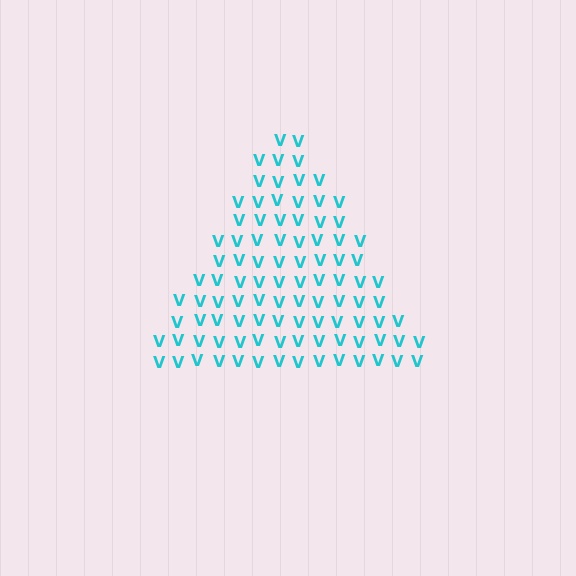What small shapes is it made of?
It is made of small letter V's.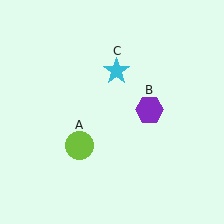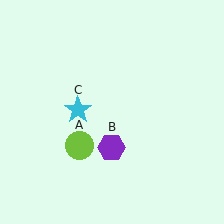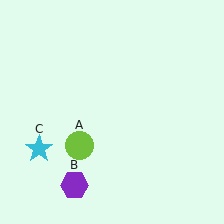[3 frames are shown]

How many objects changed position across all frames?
2 objects changed position: purple hexagon (object B), cyan star (object C).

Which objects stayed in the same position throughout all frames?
Lime circle (object A) remained stationary.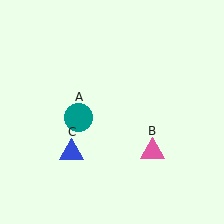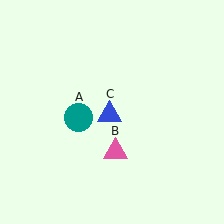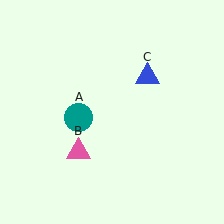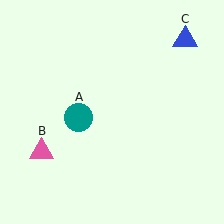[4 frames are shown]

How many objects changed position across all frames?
2 objects changed position: pink triangle (object B), blue triangle (object C).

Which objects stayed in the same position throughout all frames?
Teal circle (object A) remained stationary.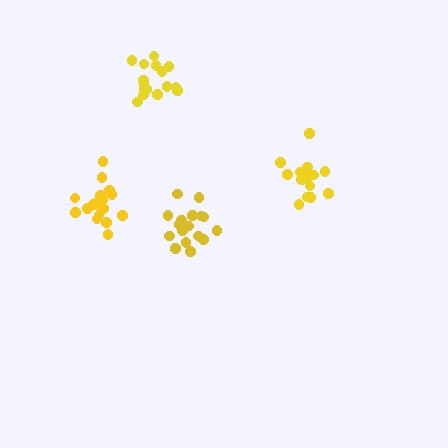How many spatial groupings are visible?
There are 4 spatial groupings.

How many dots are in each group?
Group 1: 16 dots, Group 2: 19 dots, Group 3: 14 dots, Group 4: 17 dots (66 total).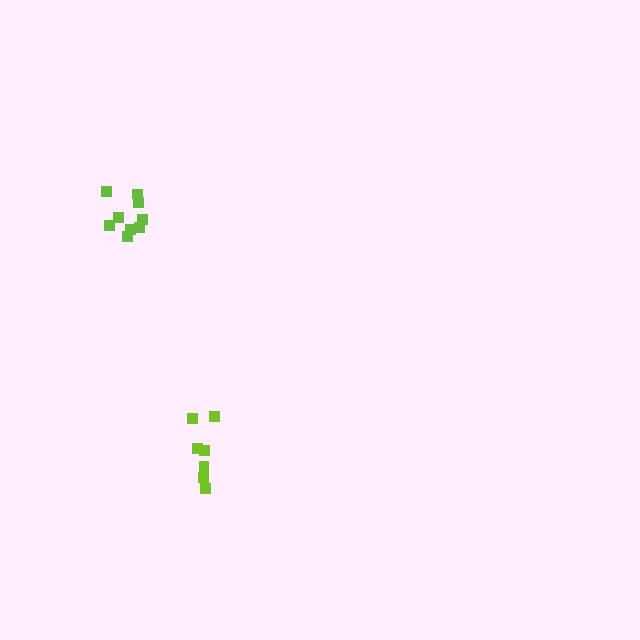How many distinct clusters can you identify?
There are 2 distinct clusters.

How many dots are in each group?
Group 1: 9 dots, Group 2: 7 dots (16 total).